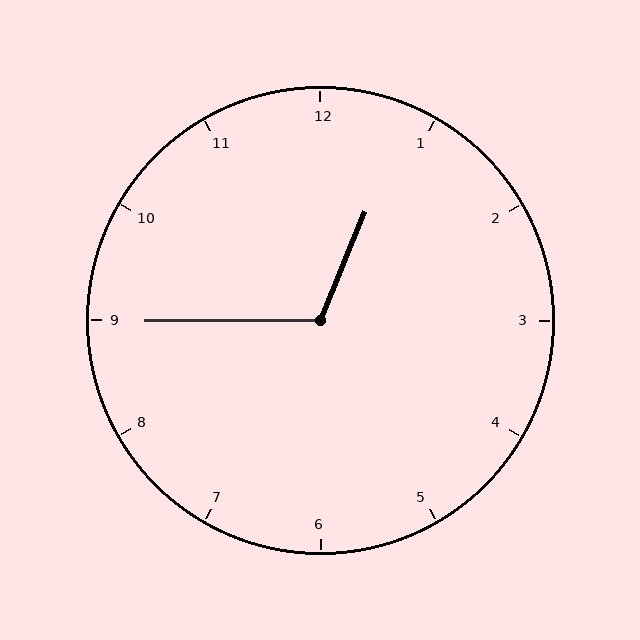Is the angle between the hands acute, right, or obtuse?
It is obtuse.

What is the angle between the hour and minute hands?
Approximately 112 degrees.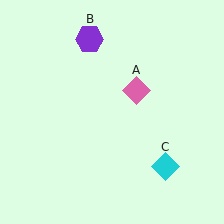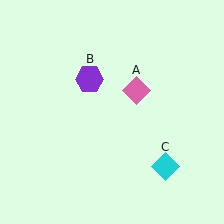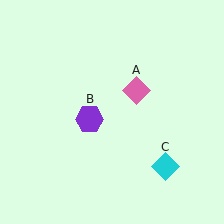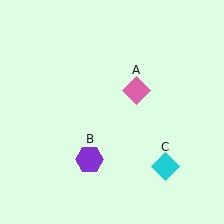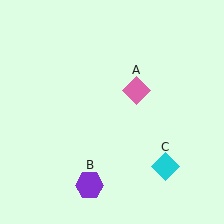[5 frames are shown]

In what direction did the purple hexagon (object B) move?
The purple hexagon (object B) moved down.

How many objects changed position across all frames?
1 object changed position: purple hexagon (object B).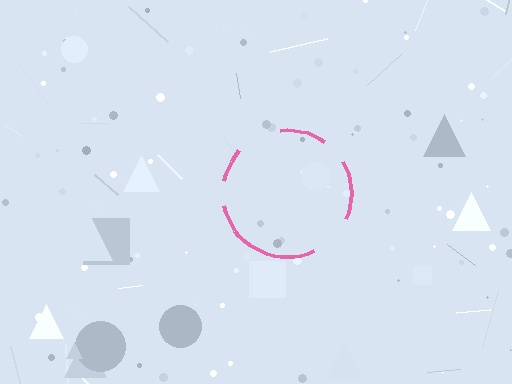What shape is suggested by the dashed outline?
The dashed outline suggests a circle.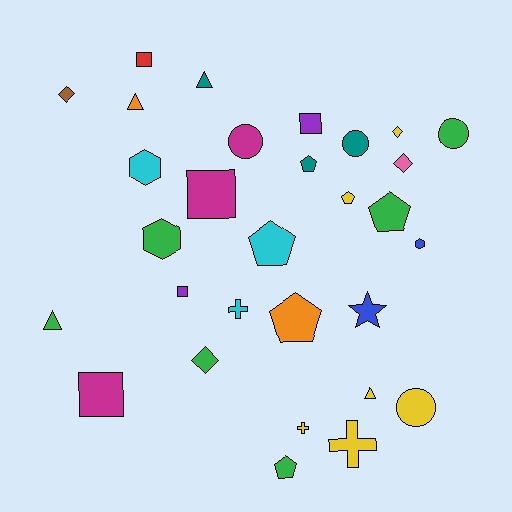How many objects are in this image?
There are 30 objects.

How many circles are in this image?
There are 4 circles.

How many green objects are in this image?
There are 6 green objects.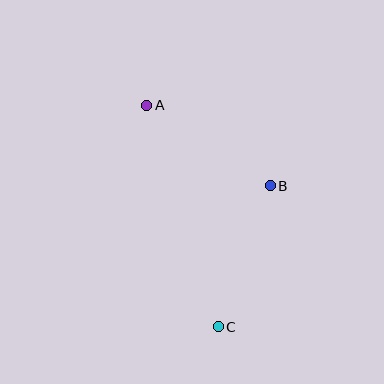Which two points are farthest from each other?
Points A and C are farthest from each other.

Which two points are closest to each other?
Points A and B are closest to each other.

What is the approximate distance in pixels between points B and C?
The distance between B and C is approximately 150 pixels.